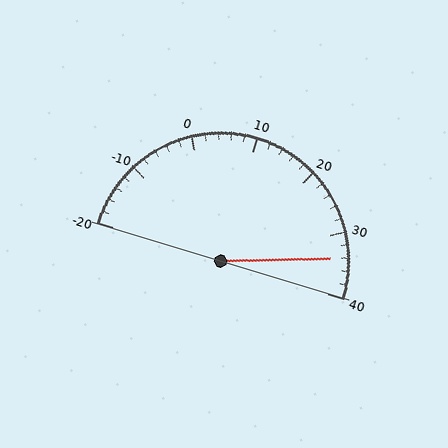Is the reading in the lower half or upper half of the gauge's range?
The reading is in the upper half of the range (-20 to 40).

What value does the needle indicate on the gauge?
The needle indicates approximately 34.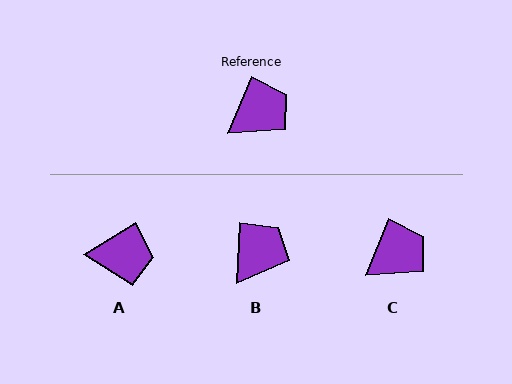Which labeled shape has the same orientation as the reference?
C.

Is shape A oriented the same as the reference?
No, it is off by about 36 degrees.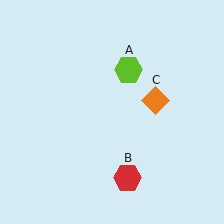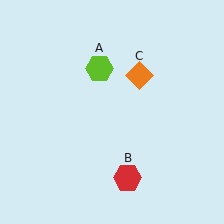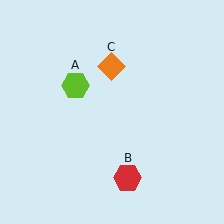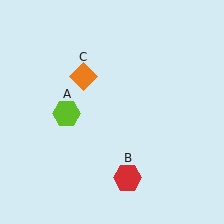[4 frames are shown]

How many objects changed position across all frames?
2 objects changed position: lime hexagon (object A), orange diamond (object C).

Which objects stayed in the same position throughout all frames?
Red hexagon (object B) remained stationary.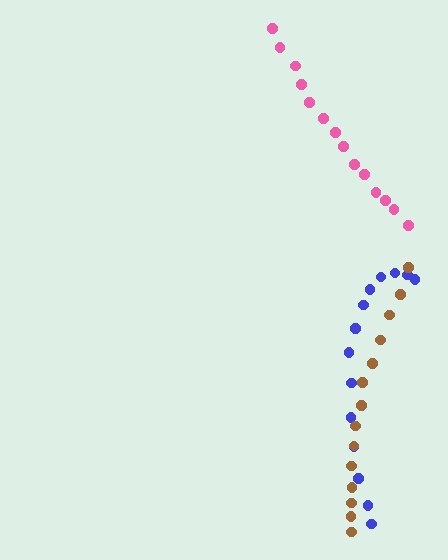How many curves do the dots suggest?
There are 3 distinct paths.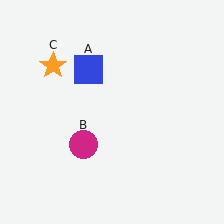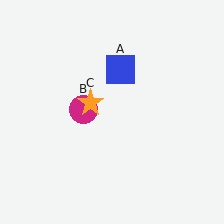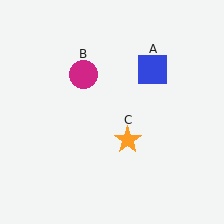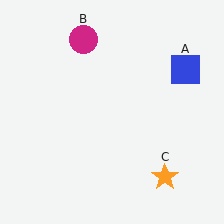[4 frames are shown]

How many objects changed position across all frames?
3 objects changed position: blue square (object A), magenta circle (object B), orange star (object C).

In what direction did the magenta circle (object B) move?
The magenta circle (object B) moved up.